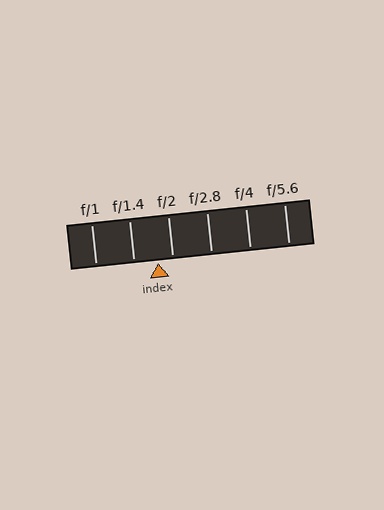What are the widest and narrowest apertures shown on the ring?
The widest aperture shown is f/1 and the narrowest is f/5.6.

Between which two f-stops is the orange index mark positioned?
The index mark is between f/1.4 and f/2.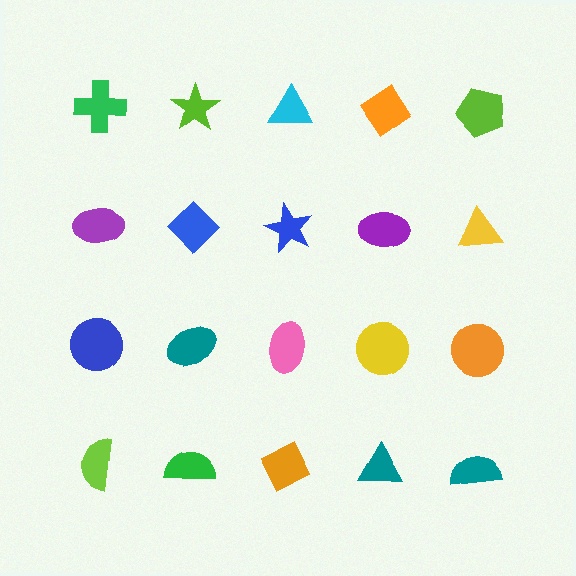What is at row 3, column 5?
An orange circle.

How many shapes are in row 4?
5 shapes.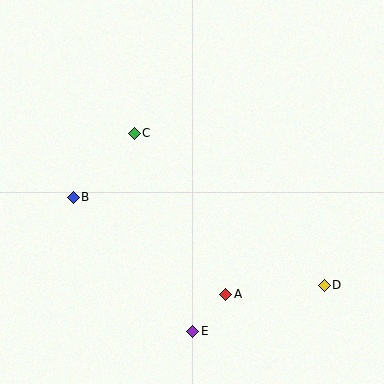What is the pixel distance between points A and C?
The distance between A and C is 185 pixels.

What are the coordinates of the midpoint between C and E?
The midpoint between C and E is at (163, 232).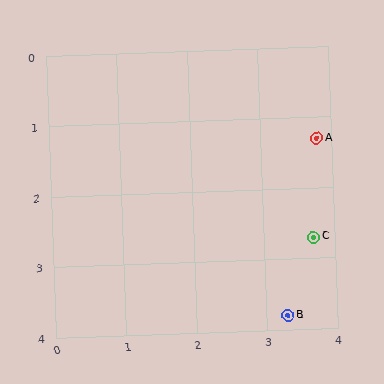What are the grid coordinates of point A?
Point A is at approximately (3.8, 1.3).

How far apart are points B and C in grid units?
Points B and C are about 1.2 grid units apart.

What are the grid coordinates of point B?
Point B is at approximately (3.3, 3.8).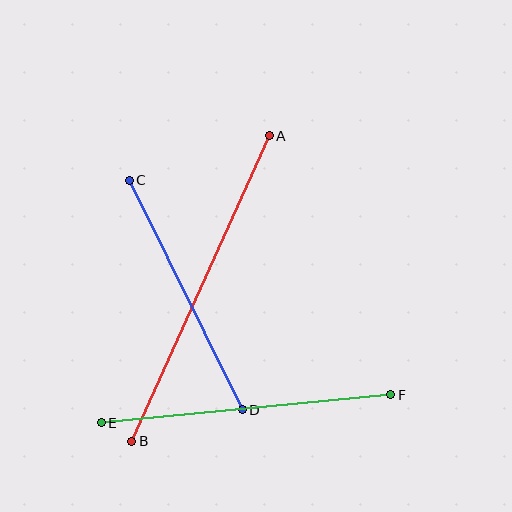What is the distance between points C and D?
The distance is approximately 256 pixels.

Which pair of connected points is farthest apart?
Points A and B are farthest apart.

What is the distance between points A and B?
The distance is approximately 335 pixels.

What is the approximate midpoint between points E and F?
The midpoint is at approximately (246, 409) pixels.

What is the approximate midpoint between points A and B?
The midpoint is at approximately (201, 289) pixels.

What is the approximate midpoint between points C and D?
The midpoint is at approximately (186, 295) pixels.